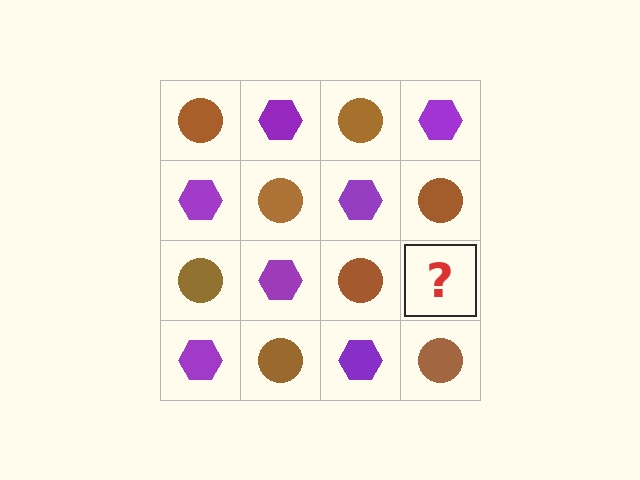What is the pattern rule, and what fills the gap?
The rule is that it alternates brown circle and purple hexagon in a checkerboard pattern. The gap should be filled with a purple hexagon.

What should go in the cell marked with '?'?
The missing cell should contain a purple hexagon.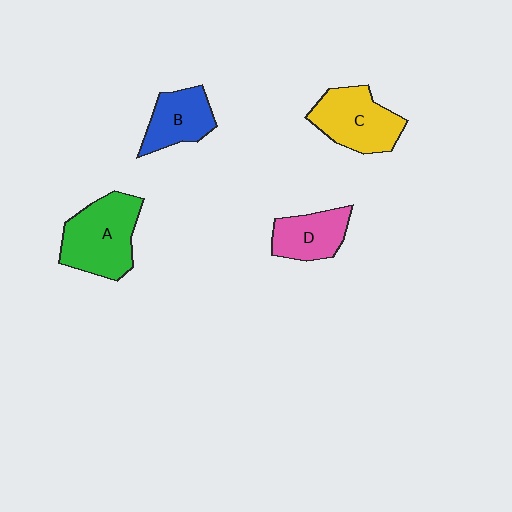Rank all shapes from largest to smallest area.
From largest to smallest: A (green), C (yellow), B (blue), D (pink).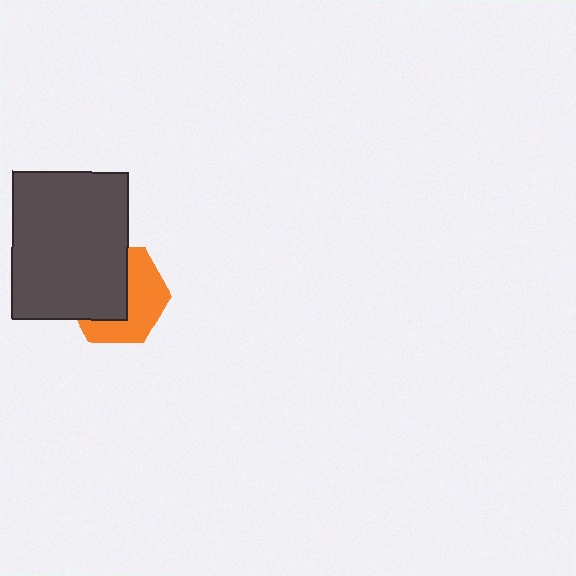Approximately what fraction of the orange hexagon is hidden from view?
Roughly 50% of the orange hexagon is hidden behind the dark gray rectangle.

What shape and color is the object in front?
The object in front is a dark gray rectangle.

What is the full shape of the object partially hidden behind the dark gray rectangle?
The partially hidden object is an orange hexagon.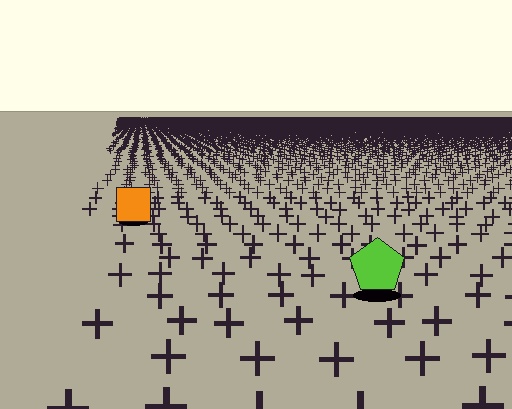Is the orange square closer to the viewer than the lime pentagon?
No. The lime pentagon is closer — you can tell from the texture gradient: the ground texture is coarser near it.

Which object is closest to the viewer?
The lime pentagon is closest. The texture marks near it are larger and more spread out.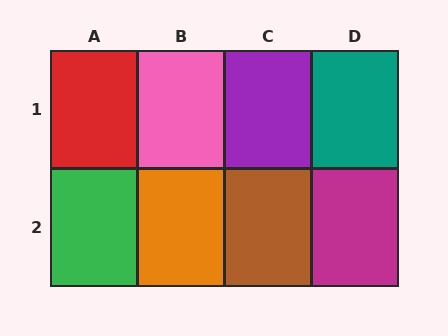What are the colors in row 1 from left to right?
Red, pink, purple, teal.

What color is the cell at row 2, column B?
Orange.